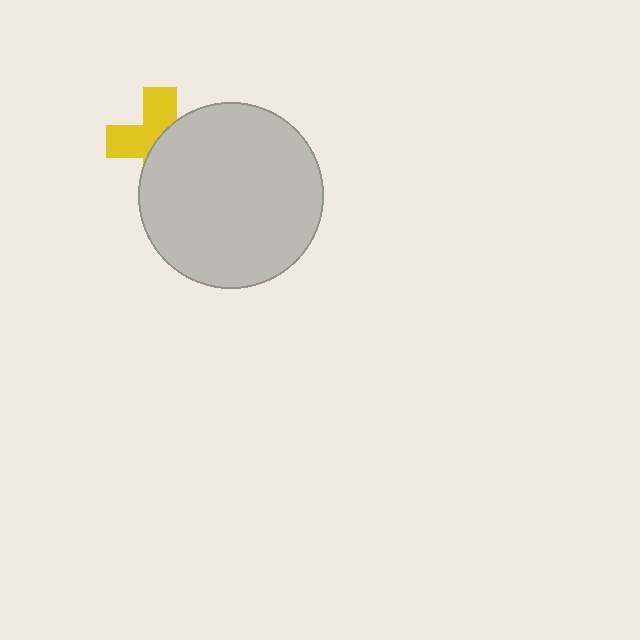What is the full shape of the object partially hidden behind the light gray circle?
The partially hidden object is a yellow cross.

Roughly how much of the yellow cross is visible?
About half of it is visible (roughly 48%).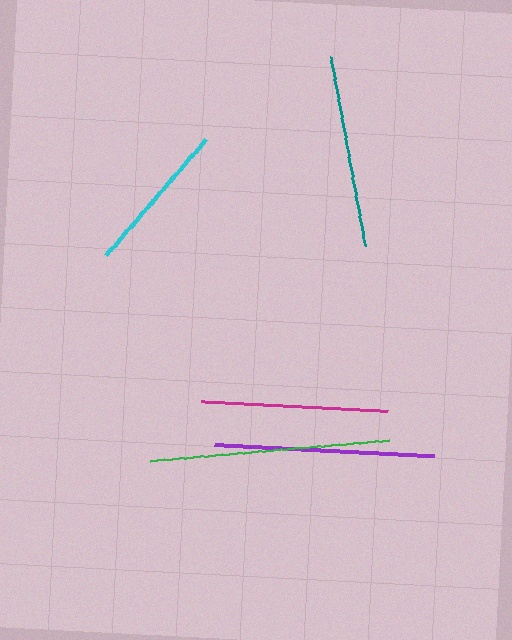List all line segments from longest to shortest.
From longest to shortest: green, purple, teal, magenta, cyan.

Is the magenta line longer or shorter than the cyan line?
The magenta line is longer than the cyan line.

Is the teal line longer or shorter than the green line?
The green line is longer than the teal line.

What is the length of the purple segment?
The purple segment is approximately 220 pixels long.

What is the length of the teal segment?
The teal segment is approximately 192 pixels long.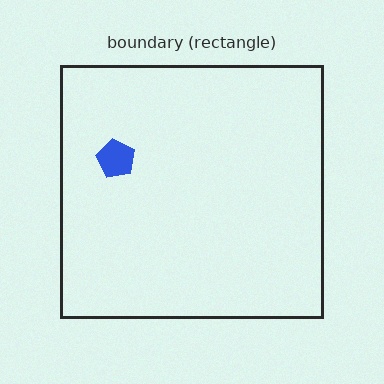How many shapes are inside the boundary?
1 inside, 0 outside.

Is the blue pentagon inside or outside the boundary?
Inside.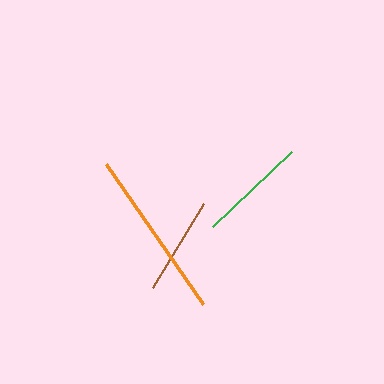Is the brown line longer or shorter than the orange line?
The orange line is longer than the brown line.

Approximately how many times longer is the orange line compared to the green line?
The orange line is approximately 1.6 times the length of the green line.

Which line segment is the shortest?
The brown line is the shortest at approximately 99 pixels.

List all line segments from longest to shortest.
From longest to shortest: orange, green, brown.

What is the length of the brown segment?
The brown segment is approximately 99 pixels long.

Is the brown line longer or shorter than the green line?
The green line is longer than the brown line.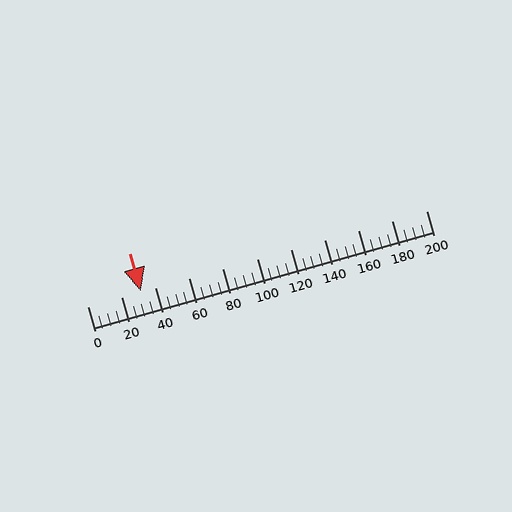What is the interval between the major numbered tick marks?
The major tick marks are spaced 20 units apart.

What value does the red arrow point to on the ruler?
The red arrow points to approximately 31.